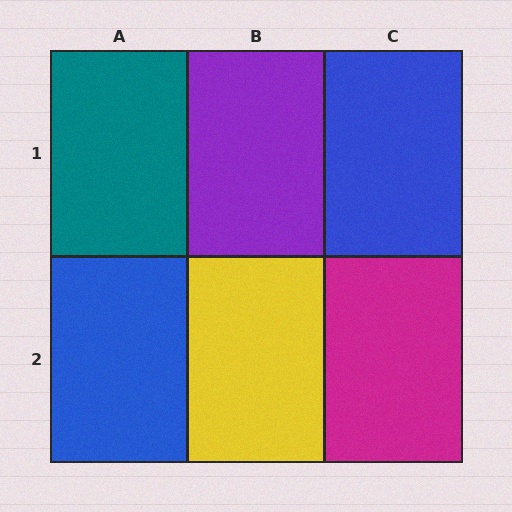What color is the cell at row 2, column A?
Blue.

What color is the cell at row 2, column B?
Yellow.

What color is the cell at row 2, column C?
Magenta.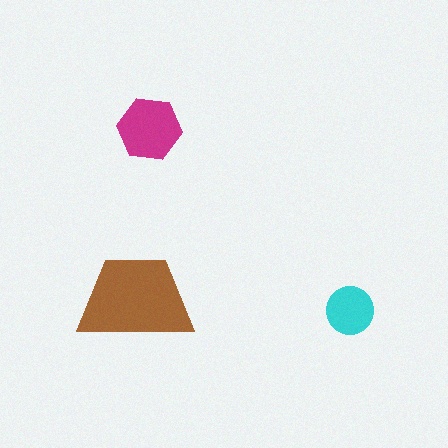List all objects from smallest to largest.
The cyan circle, the magenta hexagon, the brown trapezoid.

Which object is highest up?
The magenta hexagon is topmost.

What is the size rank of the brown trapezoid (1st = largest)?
1st.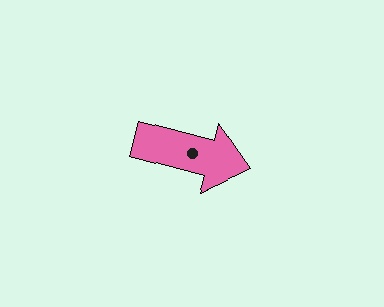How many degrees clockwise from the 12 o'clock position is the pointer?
Approximately 105 degrees.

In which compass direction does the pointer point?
East.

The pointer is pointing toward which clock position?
Roughly 4 o'clock.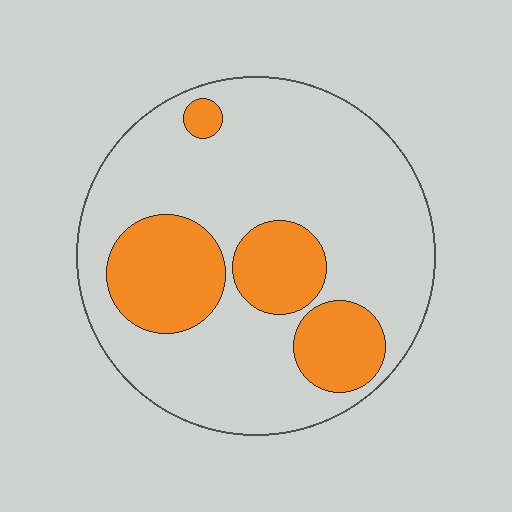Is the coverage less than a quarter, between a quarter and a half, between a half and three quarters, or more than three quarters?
Between a quarter and a half.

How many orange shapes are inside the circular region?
4.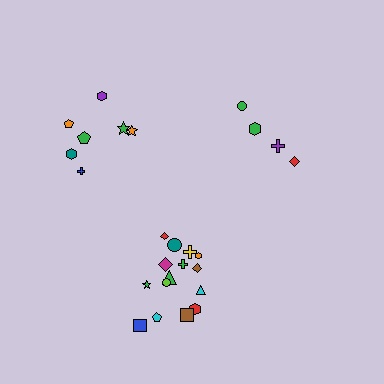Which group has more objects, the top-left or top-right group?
The top-left group.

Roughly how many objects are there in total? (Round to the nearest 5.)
Roughly 25 objects in total.